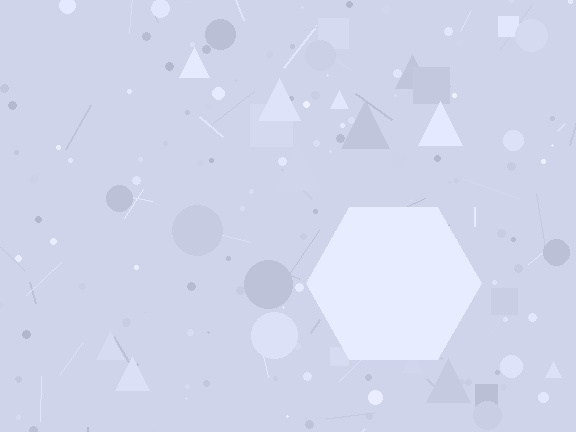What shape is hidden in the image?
A hexagon is hidden in the image.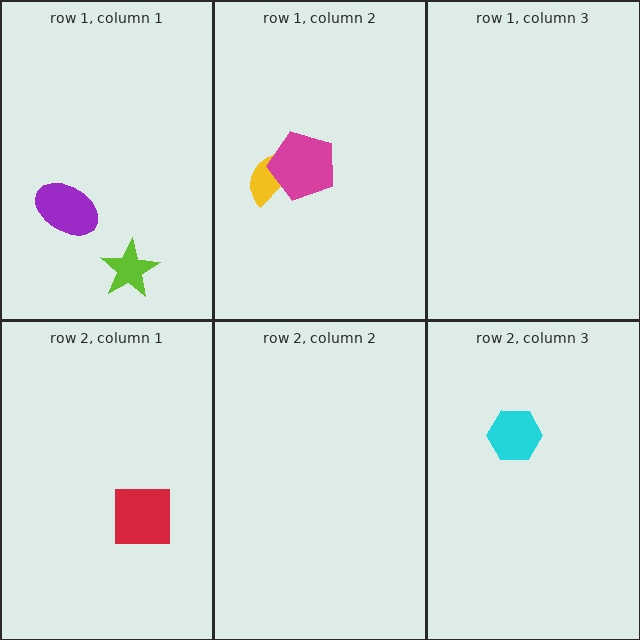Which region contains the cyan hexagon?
The row 2, column 3 region.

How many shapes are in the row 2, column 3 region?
1.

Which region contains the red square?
The row 2, column 1 region.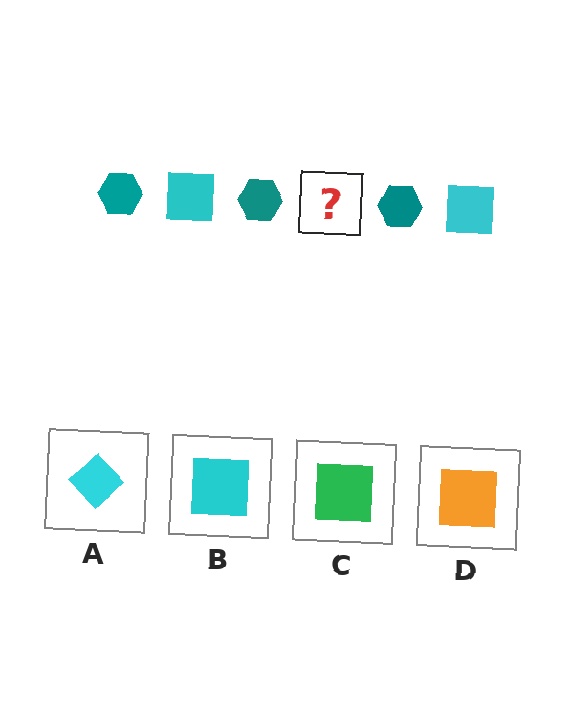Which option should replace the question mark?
Option B.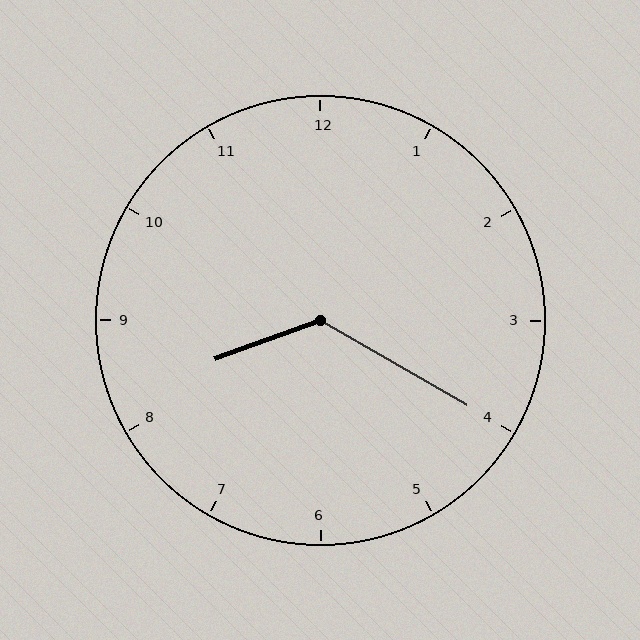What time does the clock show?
8:20.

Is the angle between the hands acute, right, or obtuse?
It is obtuse.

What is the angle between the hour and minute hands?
Approximately 130 degrees.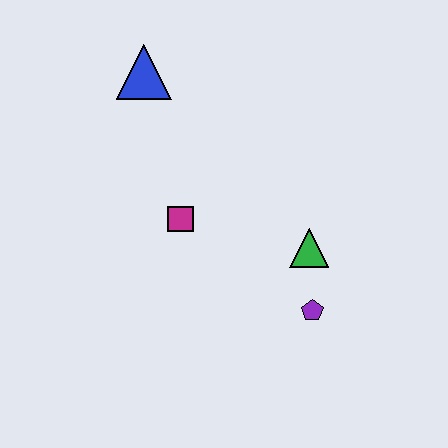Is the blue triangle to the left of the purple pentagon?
Yes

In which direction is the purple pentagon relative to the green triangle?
The purple pentagon is below the green triangle.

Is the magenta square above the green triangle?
Yes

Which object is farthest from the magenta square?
The purple pentagon is farthest from the magenta square.